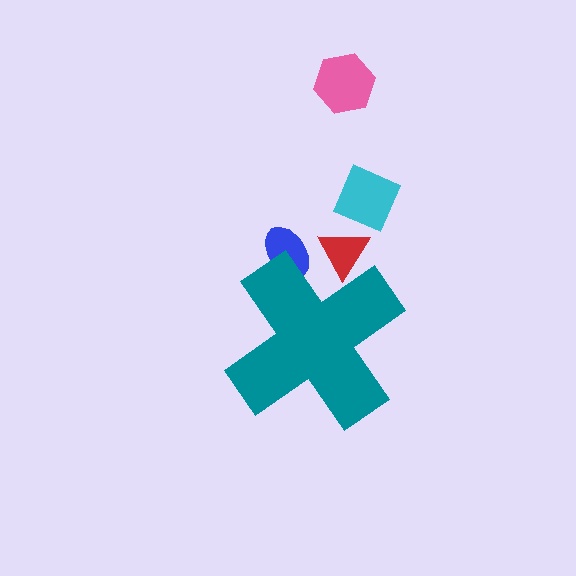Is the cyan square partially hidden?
No, the cyan square is fully visible.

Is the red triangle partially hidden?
Yes, the red triangle is partially hidden behind the teal cross.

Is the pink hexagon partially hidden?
No, the pink hexagon is fully visible.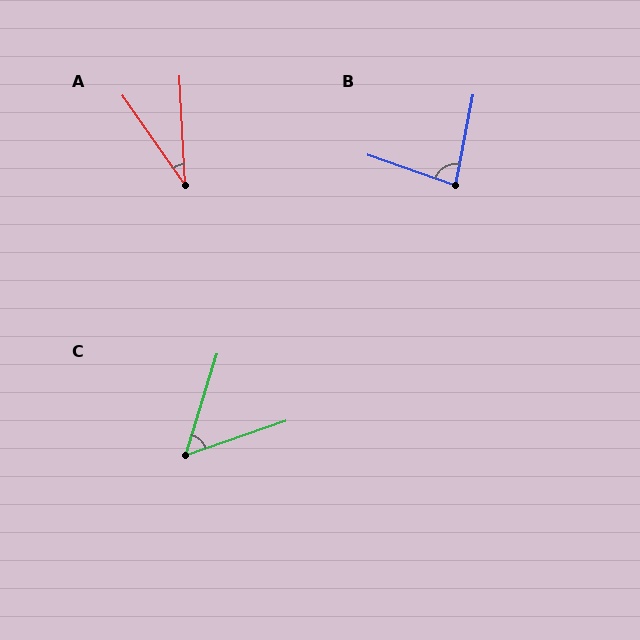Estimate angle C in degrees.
Approximately 54 degrees.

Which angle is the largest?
B, at approximately 82 degrees.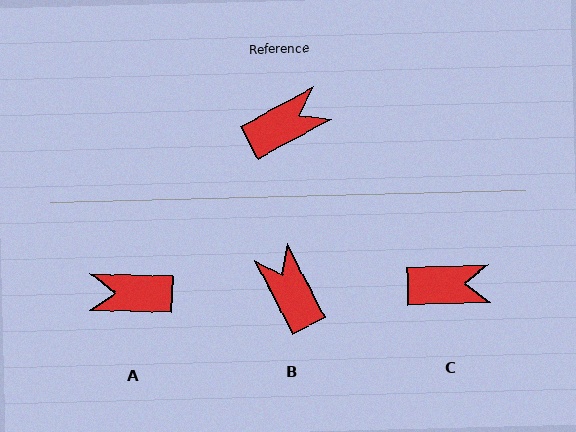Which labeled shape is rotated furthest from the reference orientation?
A, about 150 degrees away.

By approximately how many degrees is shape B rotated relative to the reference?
Approximately 88 degrees counter-clockwise.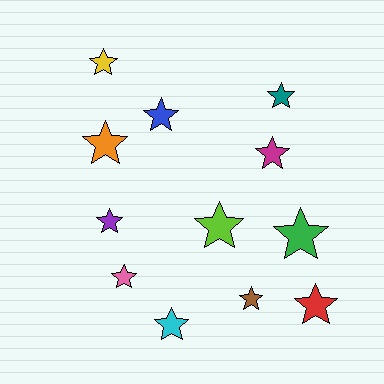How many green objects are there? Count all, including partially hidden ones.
There is 1 green object.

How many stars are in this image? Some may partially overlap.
There are 12 stars.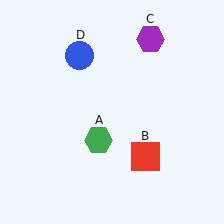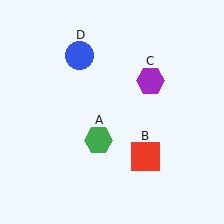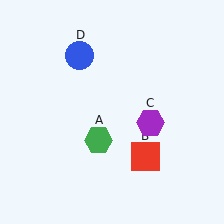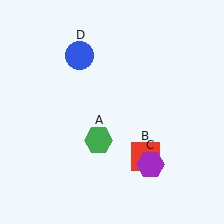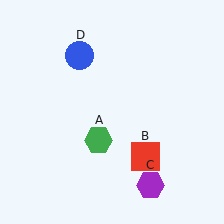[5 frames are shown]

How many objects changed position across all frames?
1 object changed position: purple hexagon (object C).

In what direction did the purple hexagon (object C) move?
The purple hexagon (object C) moved down.